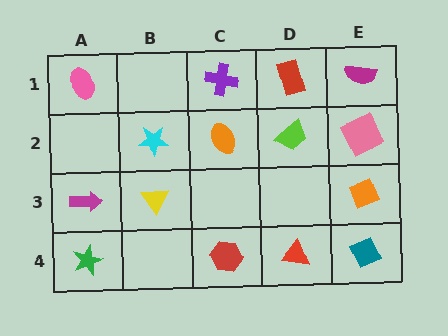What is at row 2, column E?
A pink square.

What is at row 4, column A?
A green star.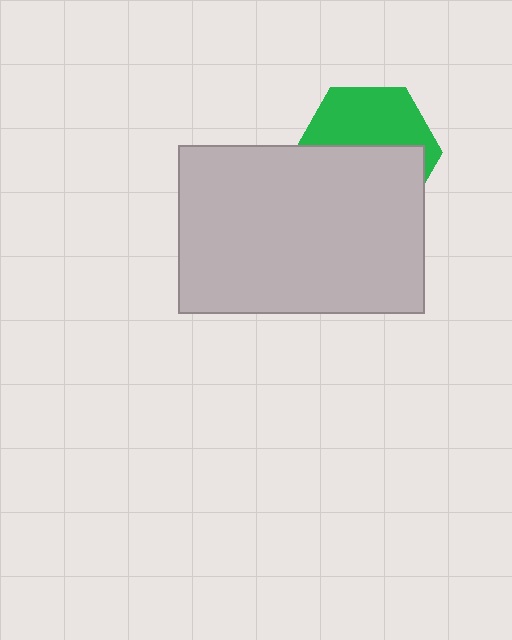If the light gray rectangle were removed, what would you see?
You would see the complete green hexagon.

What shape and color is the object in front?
The object in front is a light gray rectangle.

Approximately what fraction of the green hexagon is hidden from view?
Roughly 54% of the green hexagon is hidden behind the light gray rectangle.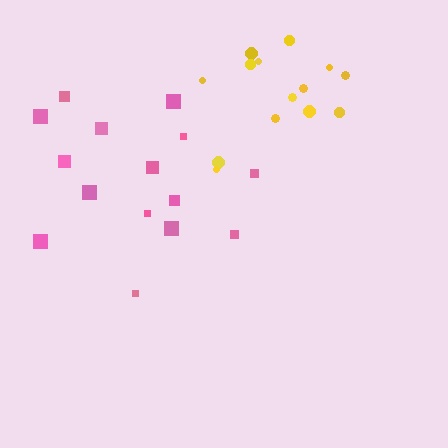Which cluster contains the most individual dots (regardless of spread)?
Pink (15).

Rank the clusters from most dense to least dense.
yellow, pink.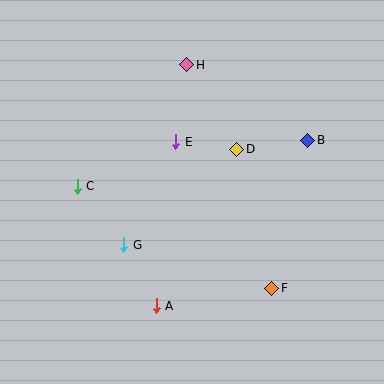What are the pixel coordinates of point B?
Point B is at (308, 140).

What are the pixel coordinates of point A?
Point A is at (156, 306).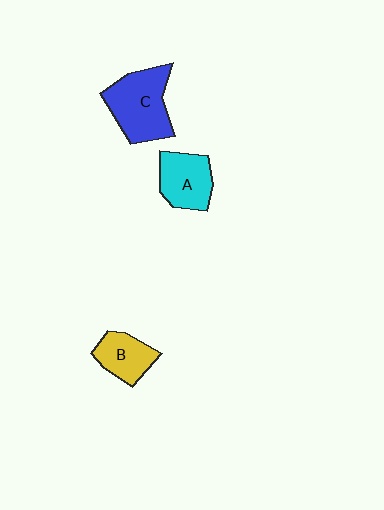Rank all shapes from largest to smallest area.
From largest to smallest: C (blue), A (cyan), B (yellow).